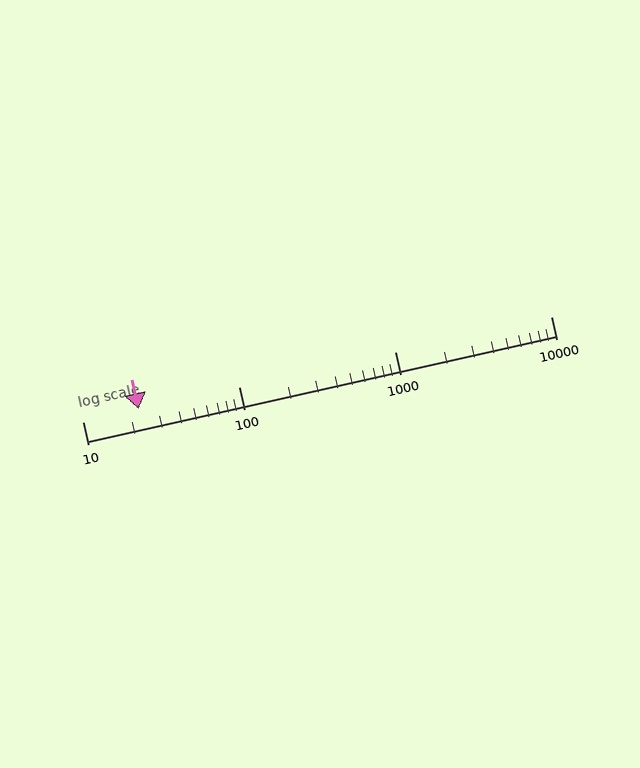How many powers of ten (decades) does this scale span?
The scale spans 3 decades, from 10 to 10000.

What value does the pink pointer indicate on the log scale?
The pointer indicates approximately 23.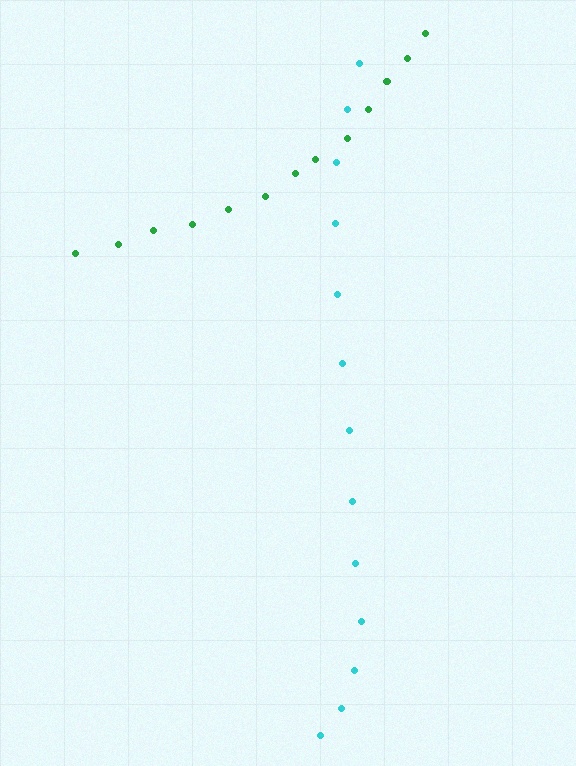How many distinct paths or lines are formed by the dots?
There are 2 distinct paths.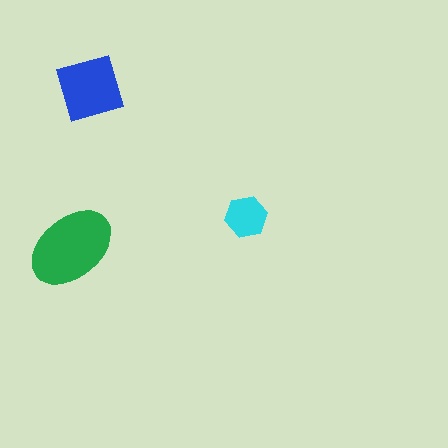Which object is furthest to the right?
The cyan hexagon is rightmost.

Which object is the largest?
The green ellipse.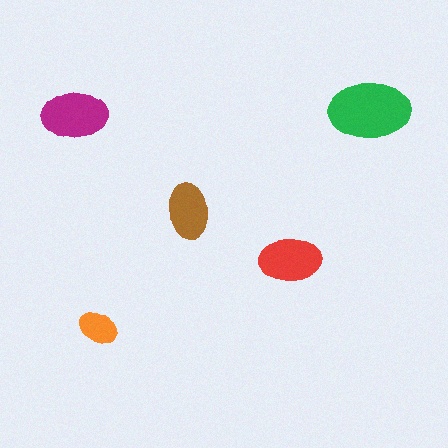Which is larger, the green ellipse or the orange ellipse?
The green one.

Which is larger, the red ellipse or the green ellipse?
The green one.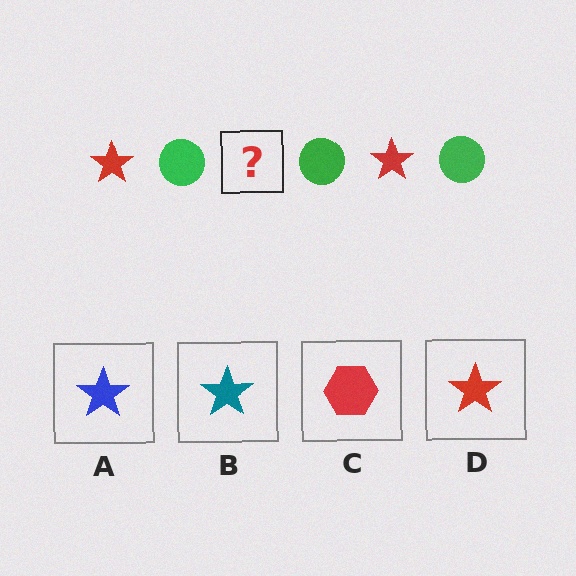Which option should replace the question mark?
Option D.